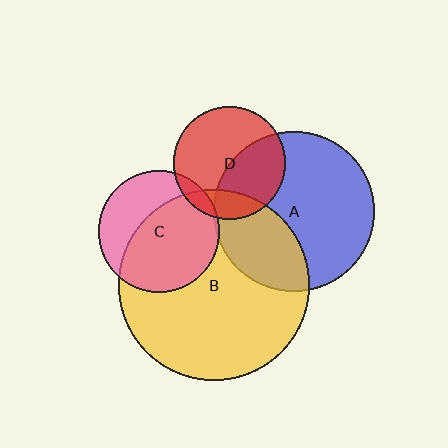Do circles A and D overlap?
Yes.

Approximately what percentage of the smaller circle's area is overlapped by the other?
Approximately 40%.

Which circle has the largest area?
Circle B (yellow).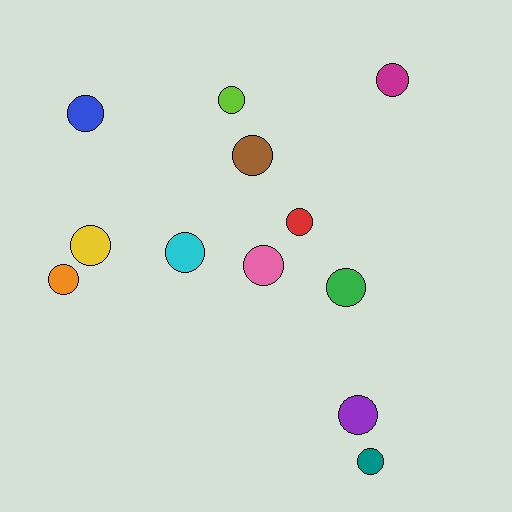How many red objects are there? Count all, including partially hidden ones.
There is 1 red object.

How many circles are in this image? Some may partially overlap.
There are 12 circles.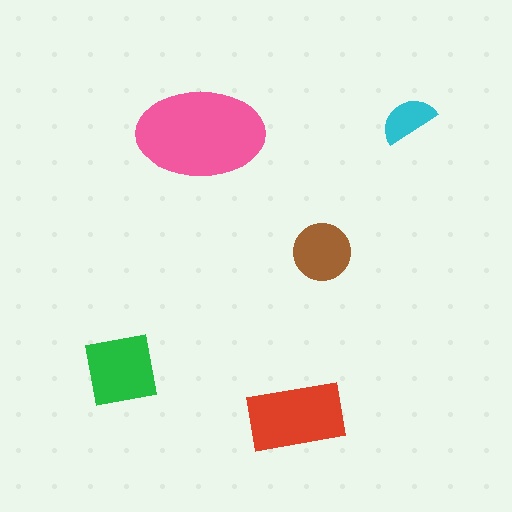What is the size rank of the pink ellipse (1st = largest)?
1st.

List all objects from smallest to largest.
The cyan semicircle, the brown circle, the green square, the red rectangle, the pink ellipse.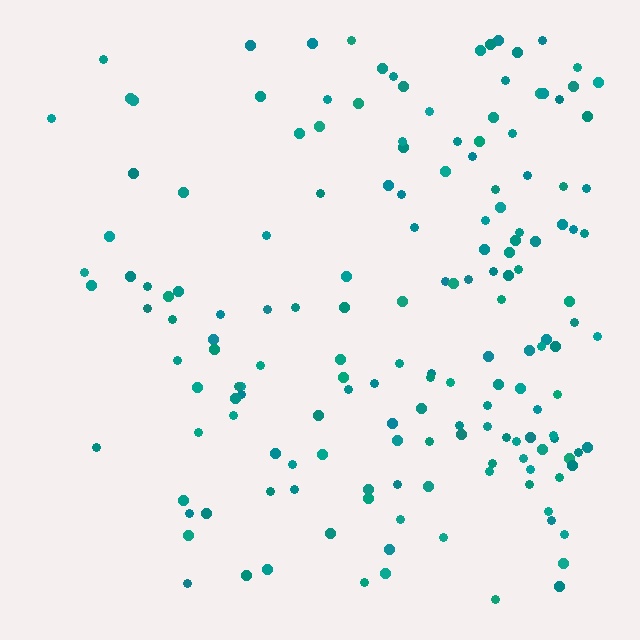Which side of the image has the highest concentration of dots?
The right.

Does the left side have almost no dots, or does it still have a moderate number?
Still a moderate number, just noticeably fewer than the right.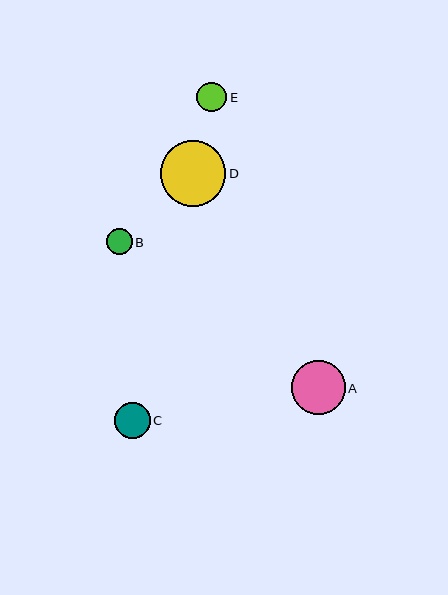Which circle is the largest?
Circle D is the largest with a size of approximately 66 pixels.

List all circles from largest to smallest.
From largest to smallest: D, A, C, E, B.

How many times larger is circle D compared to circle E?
Circle D is approximately 2.2 times the size of circle E.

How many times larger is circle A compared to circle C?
Circle A is approximately 1.5 times the size of circle C.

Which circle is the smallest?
Circle B is the smallest with a size of approximately 26 pixels.